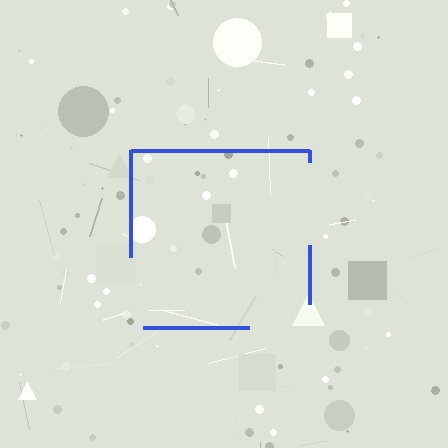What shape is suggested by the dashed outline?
The dashed outline suggests a square.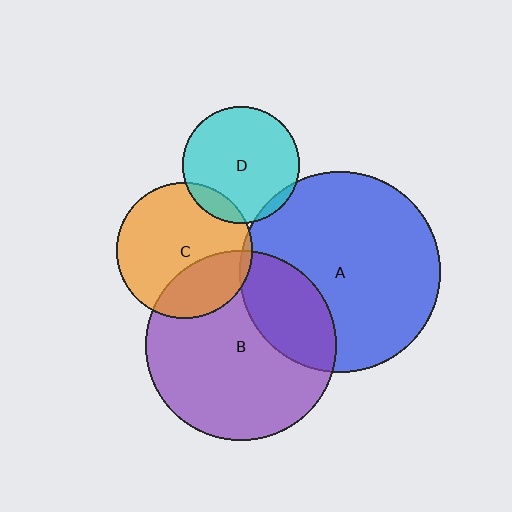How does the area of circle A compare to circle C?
Approximately 2.2 times.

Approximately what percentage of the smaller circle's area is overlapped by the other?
Approximately 5%.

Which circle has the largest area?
Circle A (blue).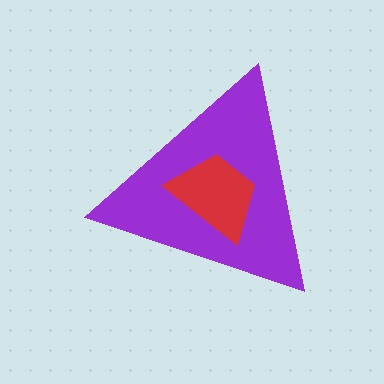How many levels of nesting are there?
2.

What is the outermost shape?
The purple triangle.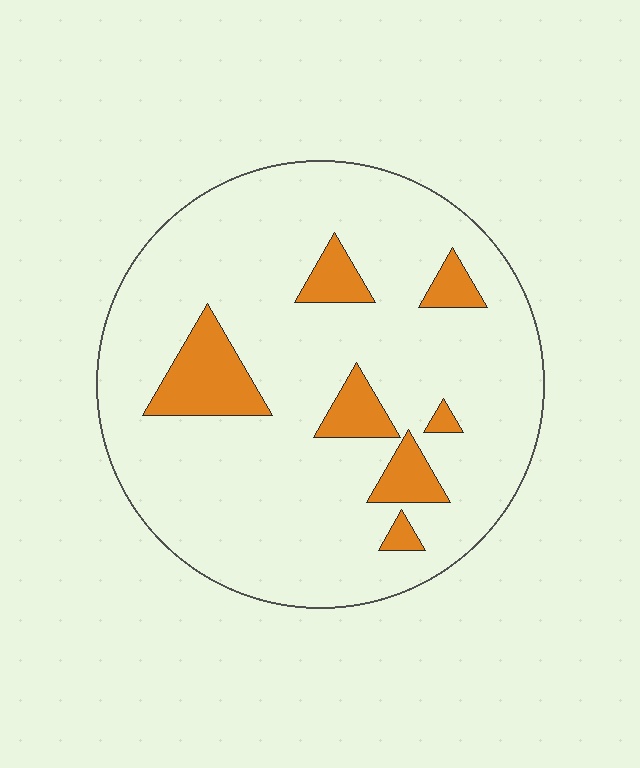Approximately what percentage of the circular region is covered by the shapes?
Approximately 15%.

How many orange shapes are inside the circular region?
7.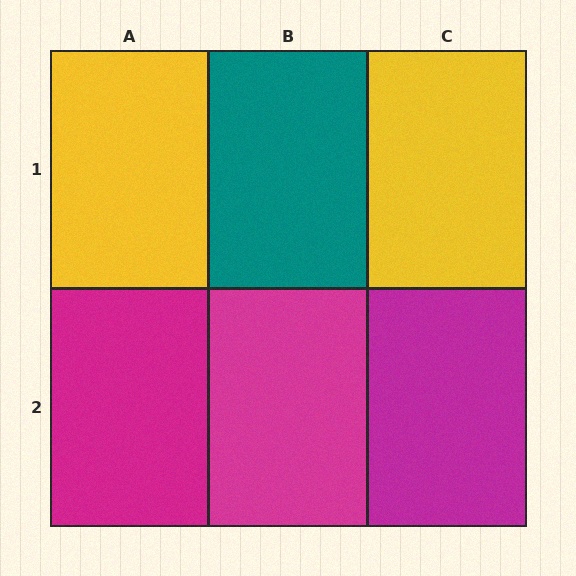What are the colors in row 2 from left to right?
Magenta, magenta, magenta.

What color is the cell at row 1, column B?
Teal.